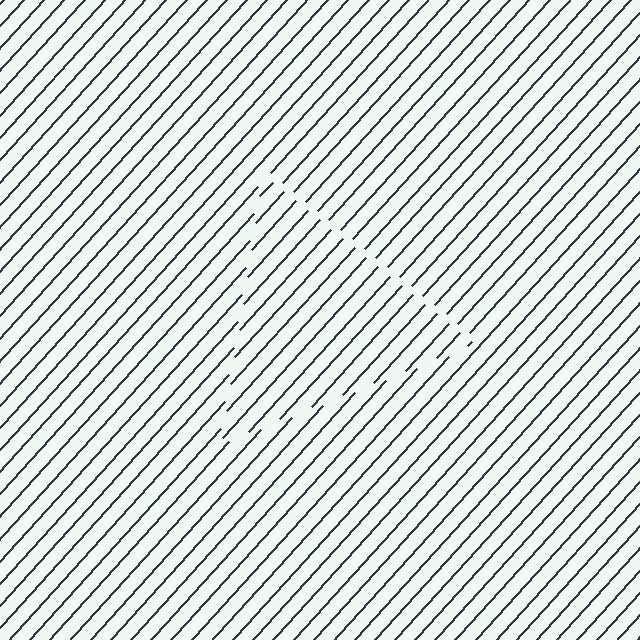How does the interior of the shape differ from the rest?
The interior of the shape contains the same grating, shifted by half a period — the contour is defined by the phase discontinuity where line-ends from the inner and outer gratings abut.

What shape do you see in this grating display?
An illusory triangle. The interior of the shape contains the same grating, shifted by half a period — the contour is defined by the phase discontinuity where line-ends from the inner and outer gratings abut.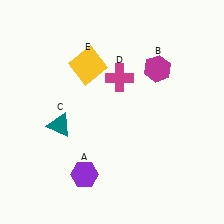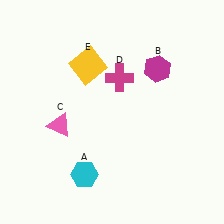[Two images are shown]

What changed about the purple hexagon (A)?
In Image 1, A is purple. In Image 2, it changed to cyan.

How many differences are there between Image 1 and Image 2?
There are 2 differences between the two images.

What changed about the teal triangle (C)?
In Image 1, C is teal. In Image 2, it changed to pink.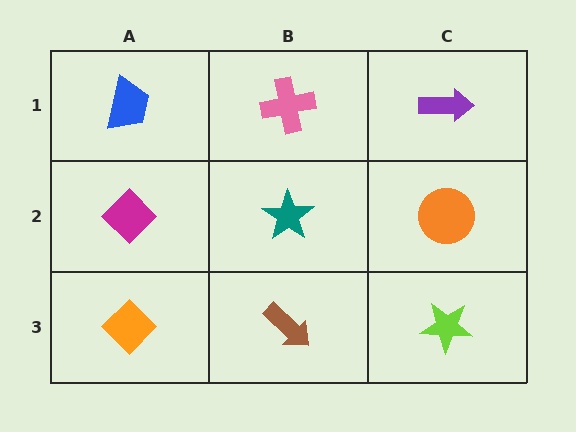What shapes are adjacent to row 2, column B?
A pink cross (row 1, column B), a brown arrow (row 3, column B), a magenta diamond (row 2, column A), an orange circle (row 2, column C).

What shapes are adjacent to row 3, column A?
A magenta diamond (row 2, column A), a brown arrow (row 3, column B).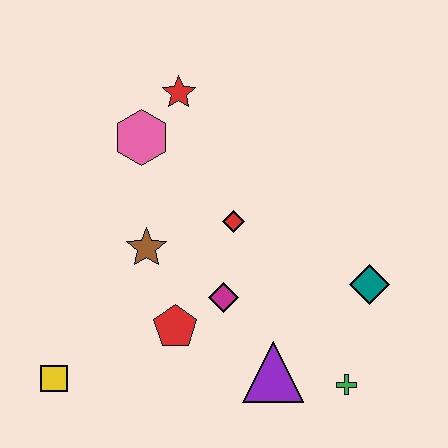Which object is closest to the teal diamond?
The green cross is closest to the teal diamond.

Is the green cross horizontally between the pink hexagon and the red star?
No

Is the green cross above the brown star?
No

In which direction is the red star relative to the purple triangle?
The red star is above the purple triangle.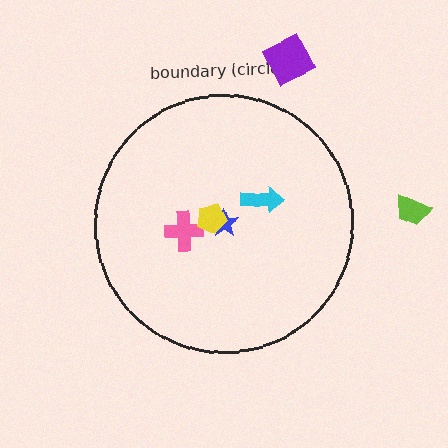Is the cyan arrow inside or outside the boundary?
Inside.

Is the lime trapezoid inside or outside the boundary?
Outside.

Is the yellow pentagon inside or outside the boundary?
Inside.